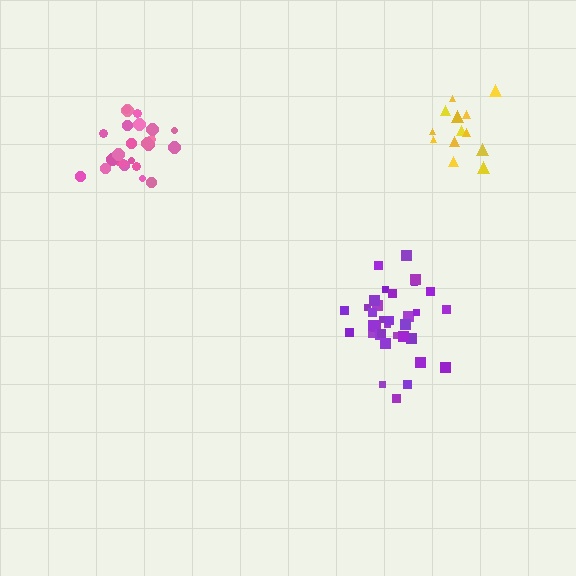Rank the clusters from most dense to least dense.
purple, pink, yellow.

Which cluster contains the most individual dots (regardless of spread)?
Purple (35).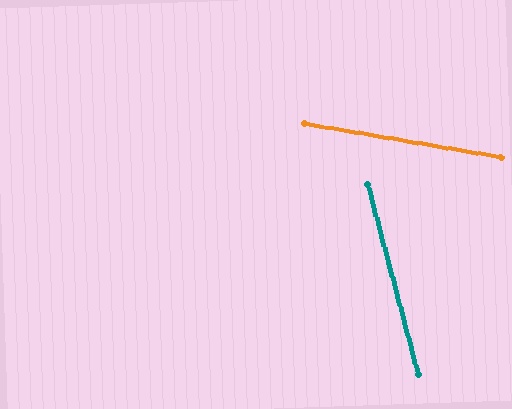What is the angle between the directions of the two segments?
Approximately 65 degrees.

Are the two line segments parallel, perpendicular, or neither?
Neither parallel nor perpendicular — they differ by about 65°.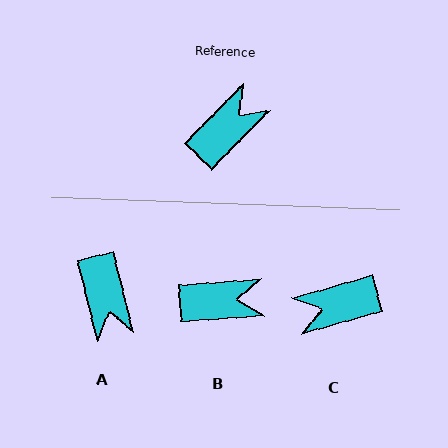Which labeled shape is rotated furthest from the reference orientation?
C, about 150 degrees away.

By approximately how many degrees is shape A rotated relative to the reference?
Approximately 121 degrees clockwise.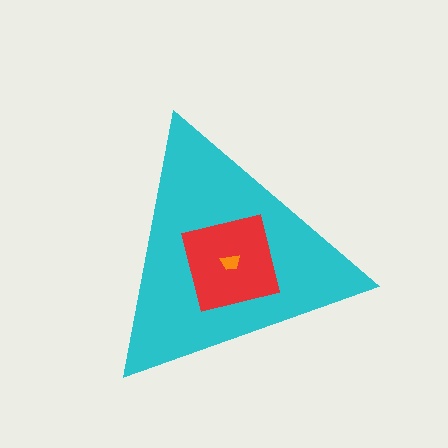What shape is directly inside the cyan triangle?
The red square.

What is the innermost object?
The orange trapezoid.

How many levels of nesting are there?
3.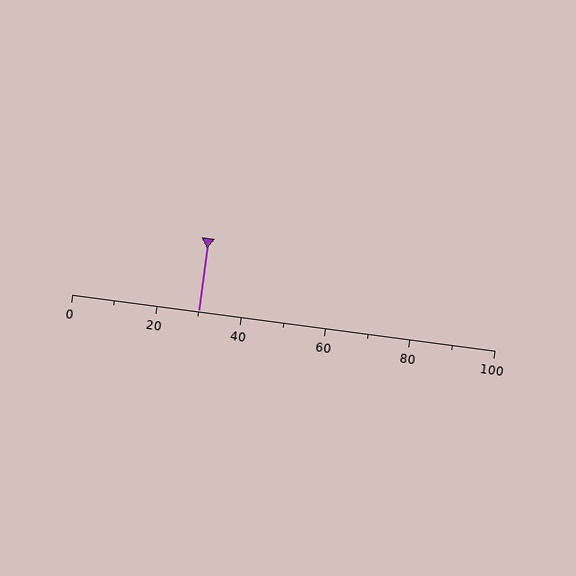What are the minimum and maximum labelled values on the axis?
The axis runs from 0 to 100.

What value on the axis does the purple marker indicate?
The marker indicates approximately 30.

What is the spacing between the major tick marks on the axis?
The major ticks are spaced 20 apart.